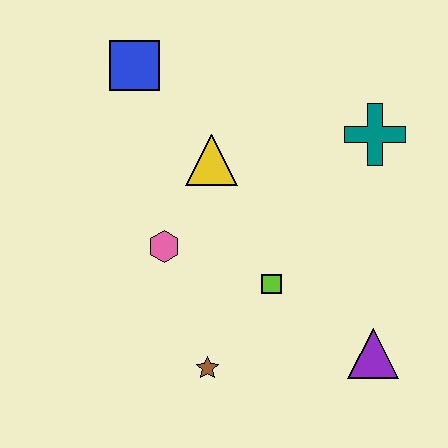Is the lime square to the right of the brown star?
Yes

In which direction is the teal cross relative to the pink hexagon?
The teal cross is to the right of the pink hexagon.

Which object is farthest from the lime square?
The blue square is farthest from the lime square.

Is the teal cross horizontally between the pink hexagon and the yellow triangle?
No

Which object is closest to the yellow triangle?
The pink hexagon is closest to the yellow triangle.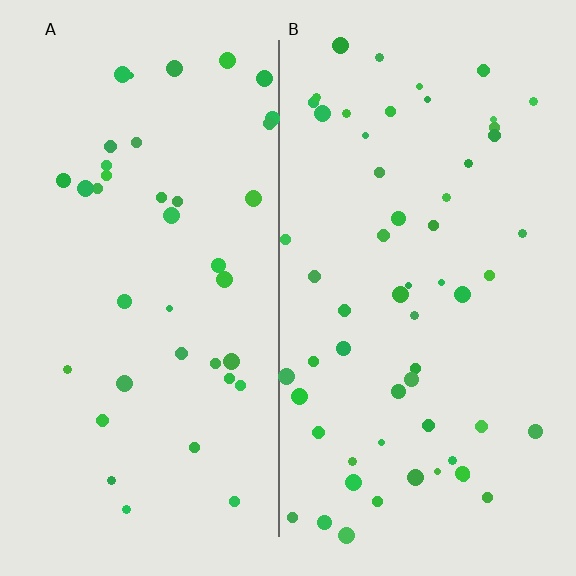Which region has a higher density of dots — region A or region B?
B (the right).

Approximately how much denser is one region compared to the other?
Approximately 1.5× — region B over region A.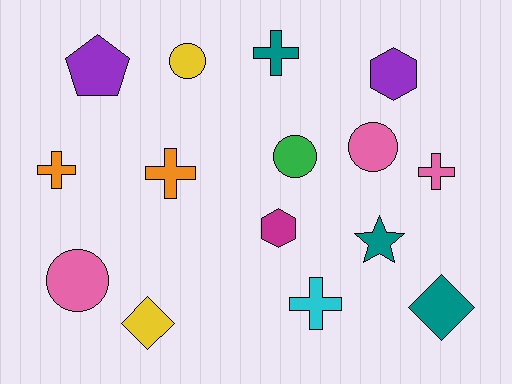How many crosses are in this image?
There are 5 crosses.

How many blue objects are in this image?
There are no blue objects.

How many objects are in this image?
There are 15 objects.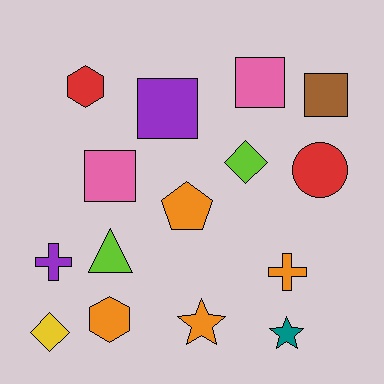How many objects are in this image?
There are 15 objects.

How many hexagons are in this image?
There are 2 hexagons.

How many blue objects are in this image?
There are no blue objects.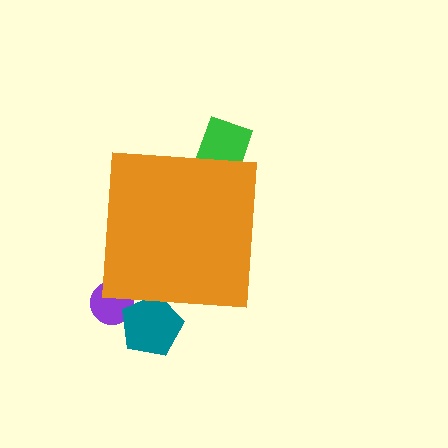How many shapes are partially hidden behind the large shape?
3 shapes are partially hidden.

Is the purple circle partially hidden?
Yes, the purple circle is partially hidden behind the orange square.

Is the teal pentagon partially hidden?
Yes, the teal pentagon is partially hidden behind the orange square.